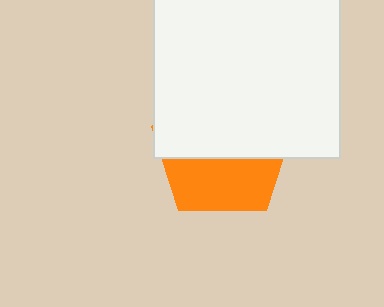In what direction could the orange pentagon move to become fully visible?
The orange pentagon could move down. That would shift it out from behind the white square entirely.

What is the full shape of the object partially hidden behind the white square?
The partially hidden object is an orange pentagon.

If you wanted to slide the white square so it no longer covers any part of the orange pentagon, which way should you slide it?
Slide it up — that is the most direct way to separate the two shapes.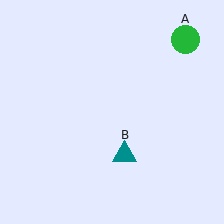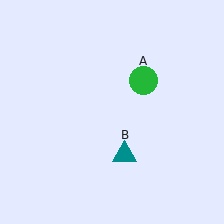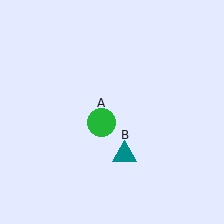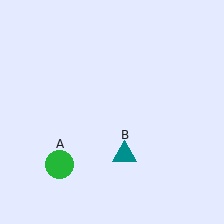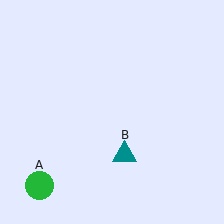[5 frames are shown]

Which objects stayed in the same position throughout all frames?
Teal triangle (object B) remained stationary.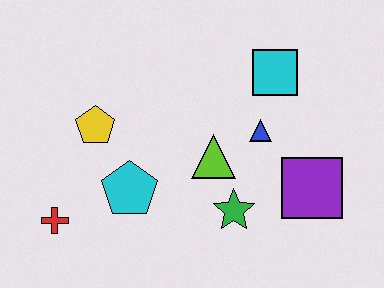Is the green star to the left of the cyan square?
Yes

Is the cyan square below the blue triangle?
No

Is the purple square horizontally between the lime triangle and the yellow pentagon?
No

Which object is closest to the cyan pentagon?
The yellow pentagon is closest to the cyan pentagon.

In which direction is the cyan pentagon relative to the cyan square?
The cyan pentagon is to the left of the cyan square.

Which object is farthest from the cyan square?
The red cross is farthest from the cyan square.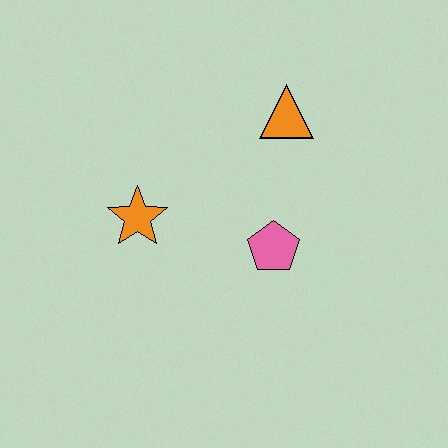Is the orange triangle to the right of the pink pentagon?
Yes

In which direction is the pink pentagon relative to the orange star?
The pink pentagon is to the right of the orange star.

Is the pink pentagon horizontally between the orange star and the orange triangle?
Yes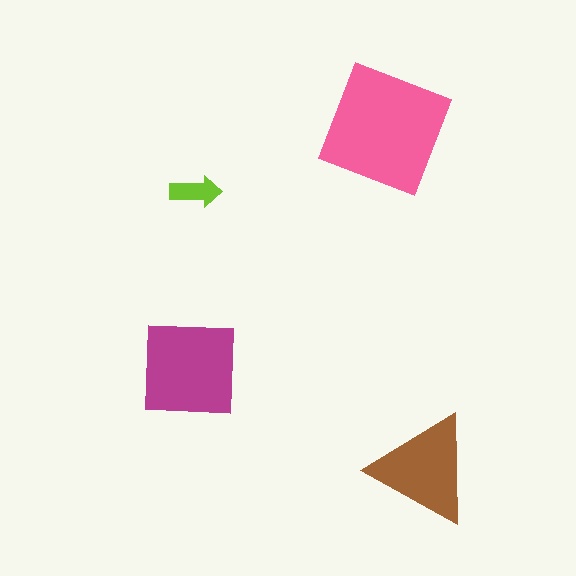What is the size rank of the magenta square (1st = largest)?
2nd.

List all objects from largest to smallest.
The pink square, the magenta square, the brown triangle, the lime arrow.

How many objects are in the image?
There are 4 objects in the image.